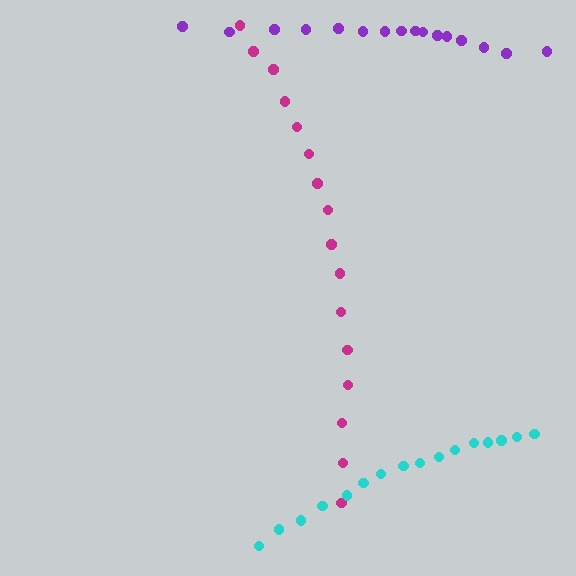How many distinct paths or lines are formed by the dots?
There are 3 distinct paths.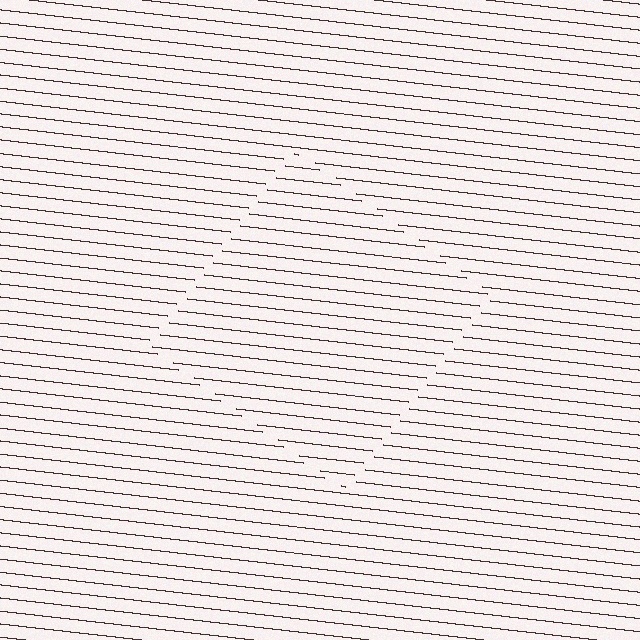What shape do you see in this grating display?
An illusory square. The interior of the shape contains the same grating, shifted by half a period — the contour is defined by the phase discontinuity where line-ends from the inner and outer gratings abut.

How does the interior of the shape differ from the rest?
The interior of the shape contains the same grating, shifted by half a period — the contour is defined by the phase discontinuity where line-ends from the inner and outer gratings abut.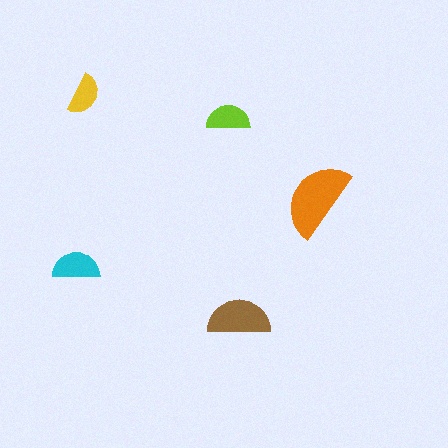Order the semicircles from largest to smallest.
the orange one, the brown one, the cyan one, the lime one, the yellow one.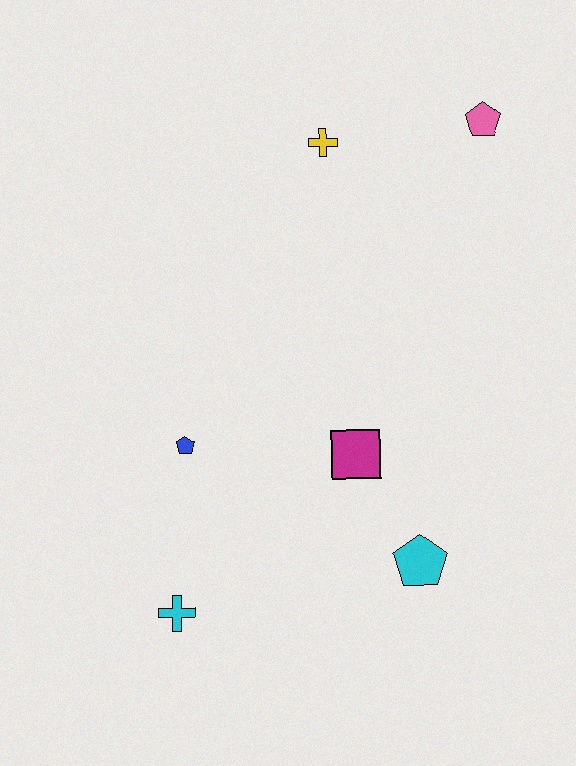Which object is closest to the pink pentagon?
The yellow cross is closest to the pink pentagon.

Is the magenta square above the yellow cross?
No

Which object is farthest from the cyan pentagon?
The pink pentagon is farthest from the cyan pentagon.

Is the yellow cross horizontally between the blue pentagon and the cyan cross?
No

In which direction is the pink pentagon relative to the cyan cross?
The pink pentagon is above the cyan cross.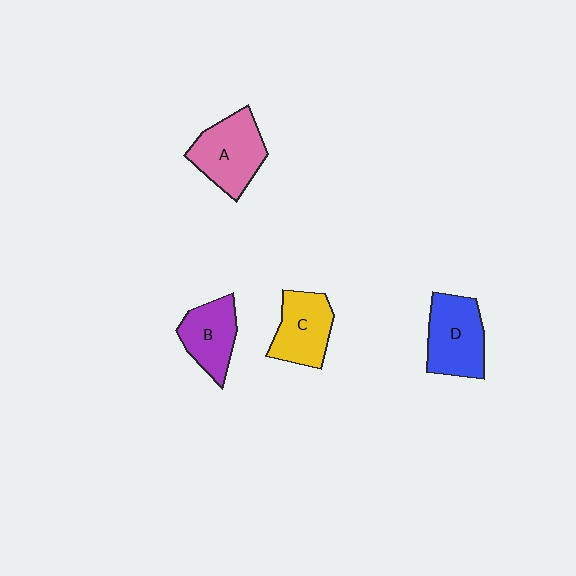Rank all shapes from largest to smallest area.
From largest to smallest: A (pink), D (blue), C (yellow), B (purple).